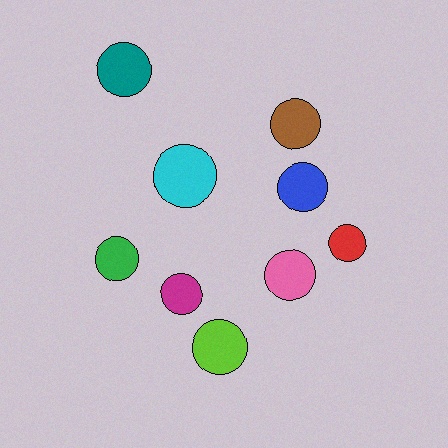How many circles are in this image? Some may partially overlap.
There are 9 circles.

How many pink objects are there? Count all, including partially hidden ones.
There is 1 pink object.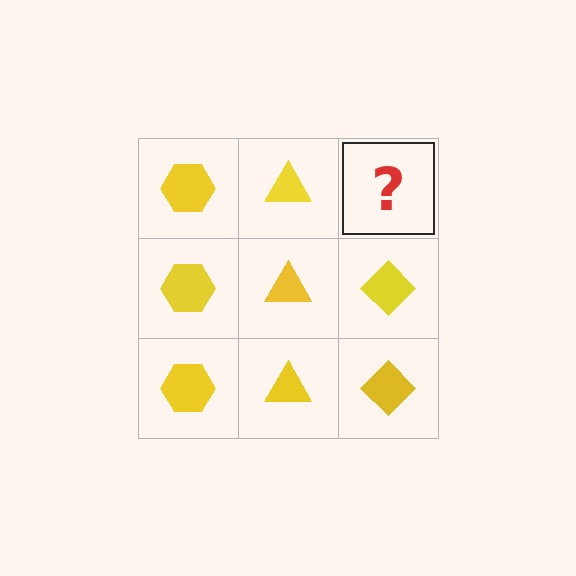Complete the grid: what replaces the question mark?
The question mark should be replaced with a yellow diamond.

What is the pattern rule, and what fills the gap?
The rule is that each column has a consistent shape. The gap should be filled with a yellow diamond.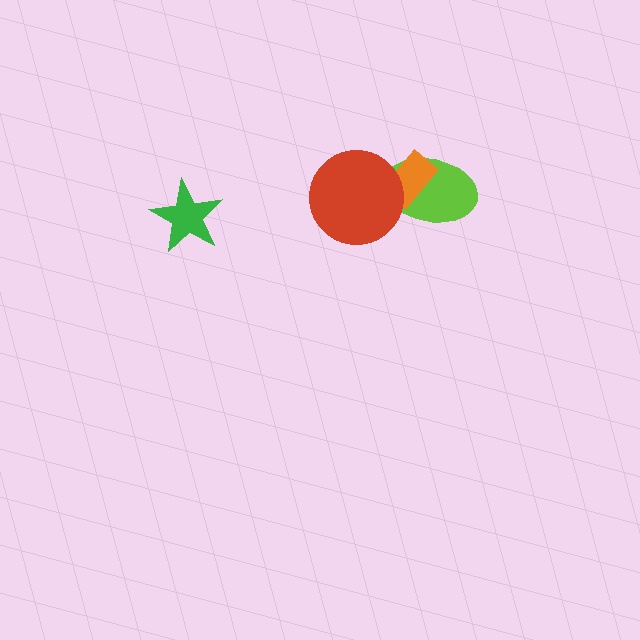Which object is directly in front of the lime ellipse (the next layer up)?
The orange rectangle is directly in front of the lime ellipse.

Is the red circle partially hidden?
No, no other shape covers it.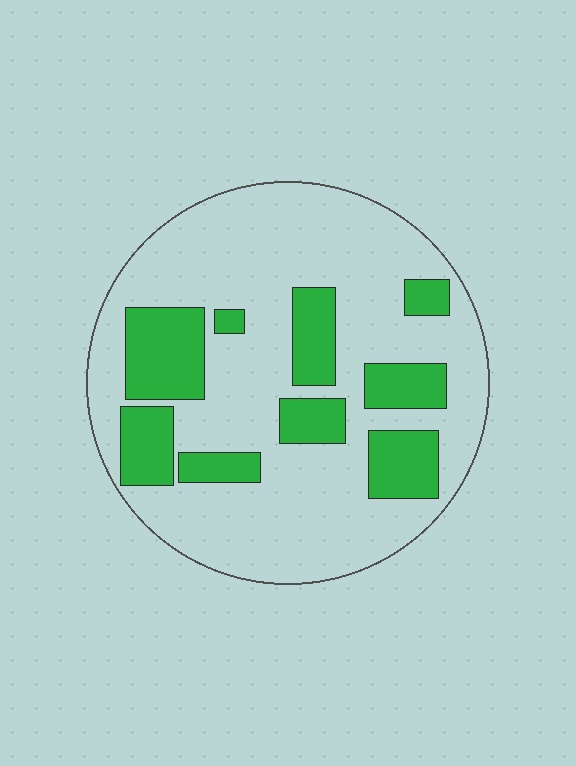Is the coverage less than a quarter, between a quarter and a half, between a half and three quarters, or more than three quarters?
Between a quarter and a half.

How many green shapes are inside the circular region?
9.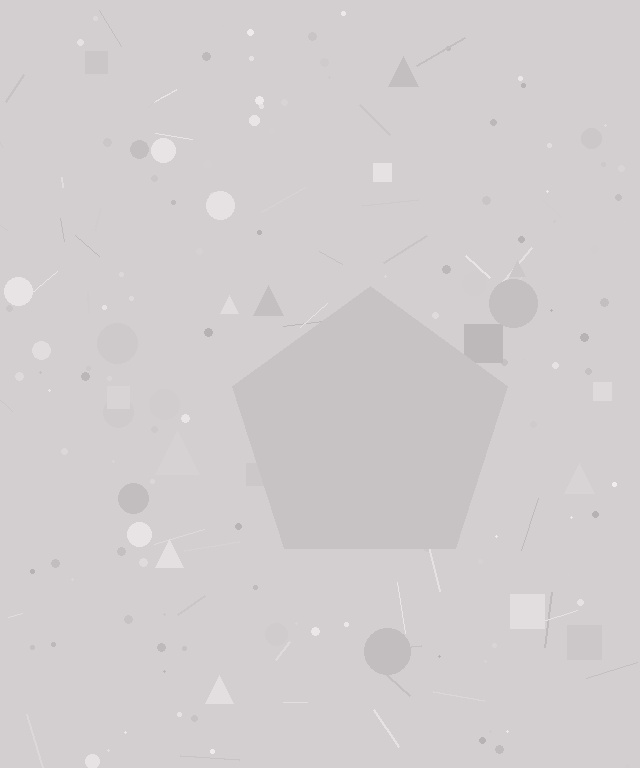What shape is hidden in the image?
A pentagon is hidden in the image.